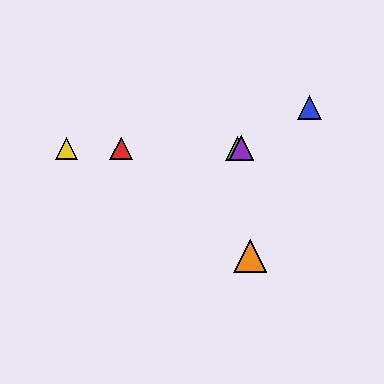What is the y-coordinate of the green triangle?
The green triangle is at y≈148.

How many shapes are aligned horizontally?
4 shapes (the red triangle, the green triangle, the yellow triangle, the purple triangle) are aligned horizontally.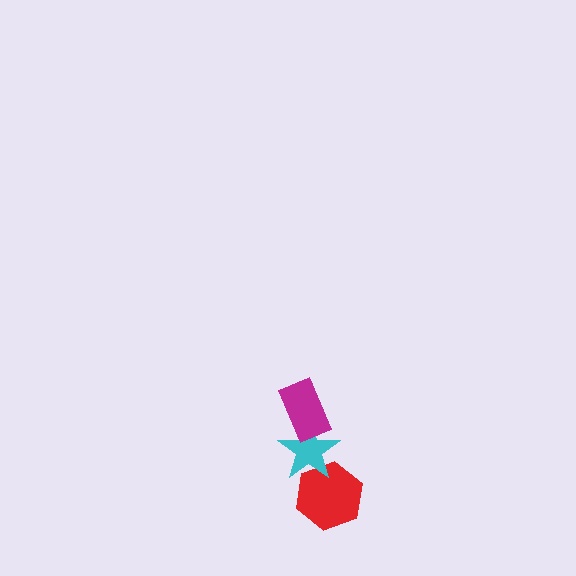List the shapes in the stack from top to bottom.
From top to bottom: the magenta rectangle, the cyan star, the red hexagon.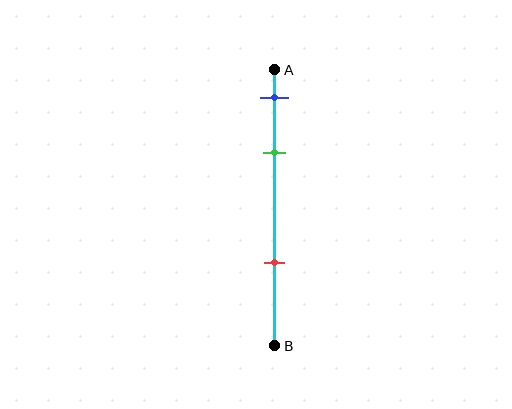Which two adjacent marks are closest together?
The blue and green marks are the closest adjacent pair.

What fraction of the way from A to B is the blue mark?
The blue mark is approximately 10% (0.1) of the way from A to B.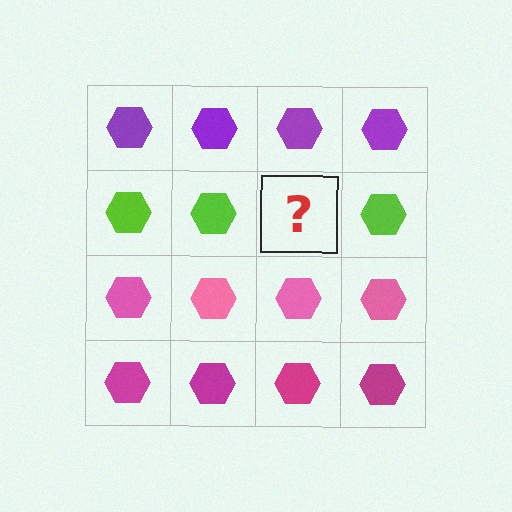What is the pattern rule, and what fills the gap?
The rule is that each row has a consistent color. The gap should be filled with a lime hexagon.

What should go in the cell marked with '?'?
The missing cell should contain a lime hexagon.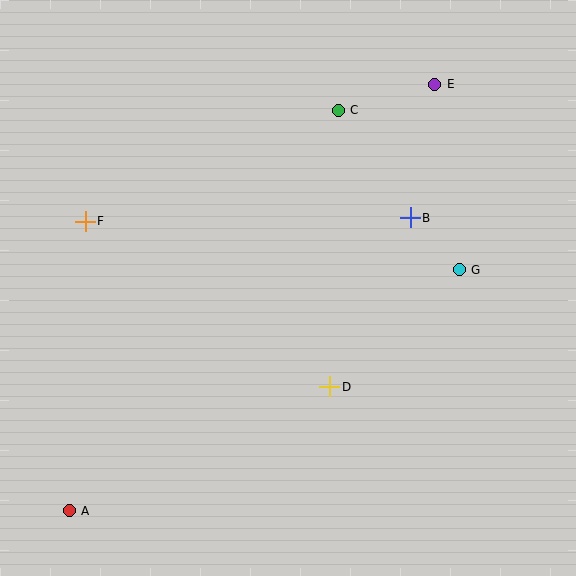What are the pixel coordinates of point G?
Point G is at (459, 270).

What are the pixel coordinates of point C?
Point C is at (338, 110).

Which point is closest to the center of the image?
Point D at (330, 387) is closest to the center.